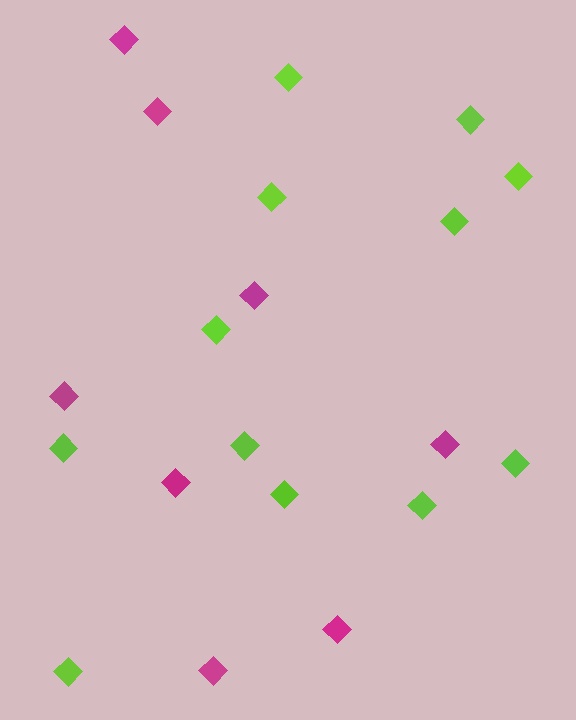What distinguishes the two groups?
There are 2 groups: one group of lime diamonds (12) and one group of magenta diamonds (8).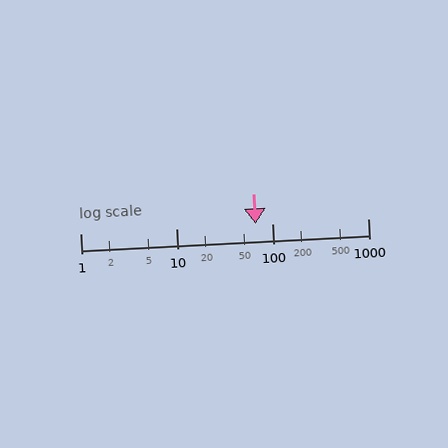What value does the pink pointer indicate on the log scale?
The pointer indicates approximately 68.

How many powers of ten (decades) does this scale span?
The scale spans 3 decades, from 1 to 1000.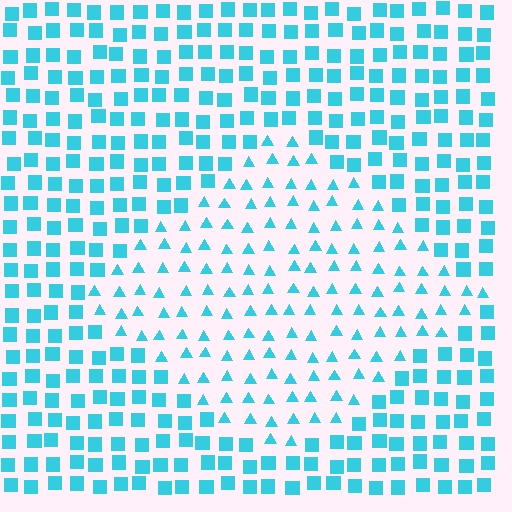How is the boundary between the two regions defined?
The boundary is defined by a change in element shape: triangles inside vs. squares outside. All elements share the same color and spacing.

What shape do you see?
I see a diamond.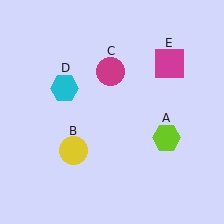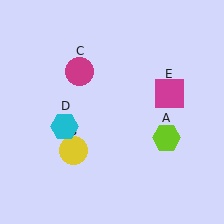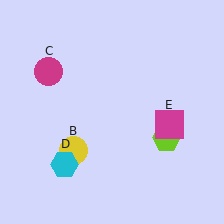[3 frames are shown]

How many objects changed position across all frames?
3 objects changed position: magenta circle (object C), cyan hexagon (object D), magenta square (object E).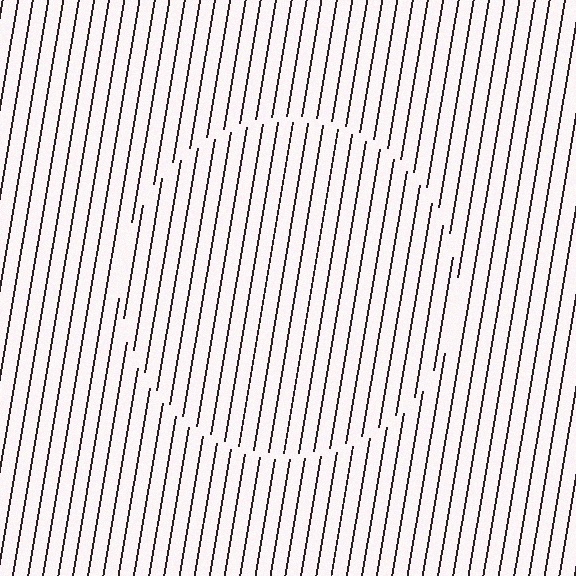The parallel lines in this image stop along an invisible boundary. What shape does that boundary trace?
An illusory circle. The interior of the shape contains the same grating, shifted by half a period — the contour is defined by the phase discontinuity where line-ends from the inner and outer gratings abut.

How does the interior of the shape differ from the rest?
The interior of the shape contains the same grating, shifted by half a period — the contour is defined by the phase discontinuity where line-ends from the inner and outer gratings abut.